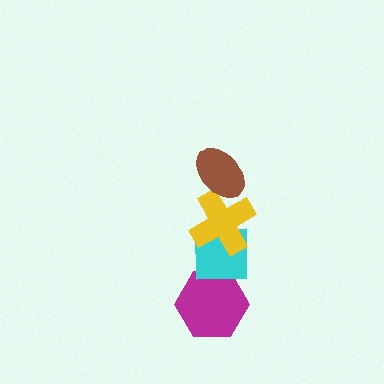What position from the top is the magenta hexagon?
The magenta hexagon is 4th from the top.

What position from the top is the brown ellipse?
The brown ellipse is 1st from the top.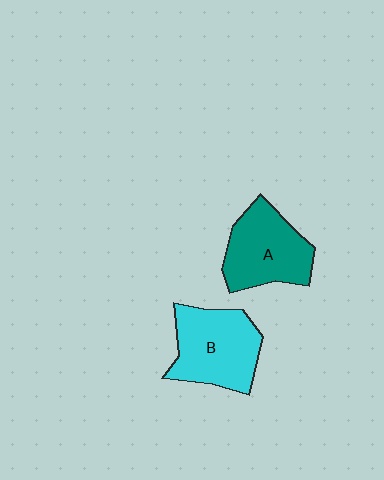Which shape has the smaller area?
Shape A (teal).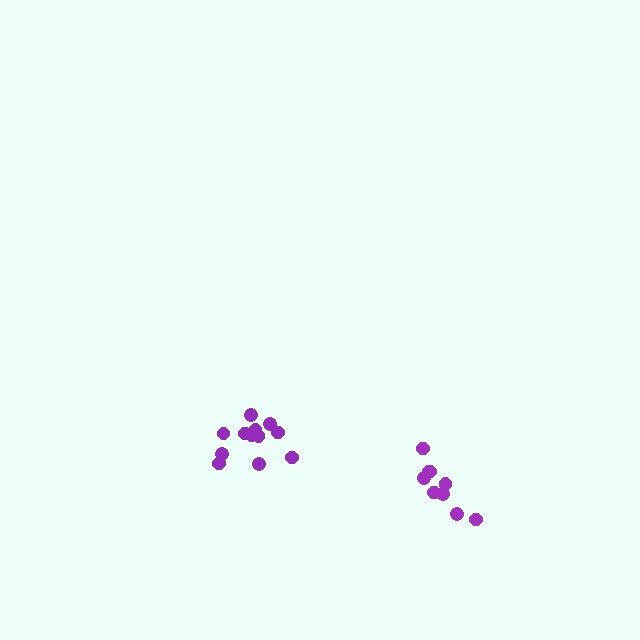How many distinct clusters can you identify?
There are 2 distinct clusters.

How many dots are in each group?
Group 1: 12 dots, Group 2: 9 dots (21 total).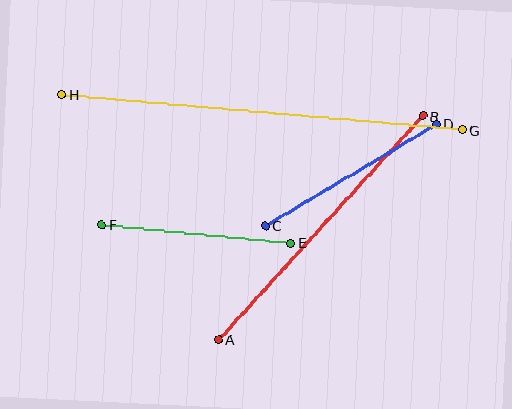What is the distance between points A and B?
The distance is approximately 303 pixels.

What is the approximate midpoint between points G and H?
The midpoint is at approximately (262, 112) pixels.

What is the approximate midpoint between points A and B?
The midpoint is at approximately (321, 228) pixels.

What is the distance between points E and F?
The distance is approximately 190 pixels.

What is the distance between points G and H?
The distance is approximately 401 pixels.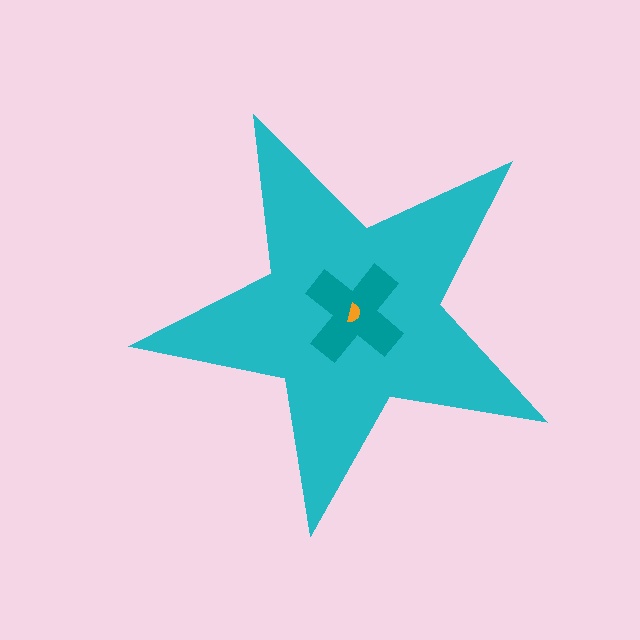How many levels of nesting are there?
3.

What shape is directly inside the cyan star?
The teal cross.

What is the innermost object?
The orange semicircle.